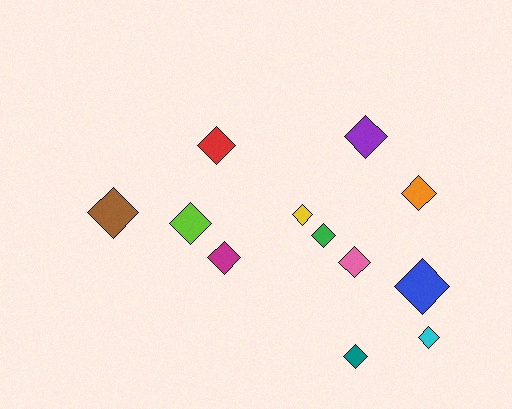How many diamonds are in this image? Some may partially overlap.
There are 12 diamonds.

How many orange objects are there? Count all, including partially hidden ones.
There is 1 orange object.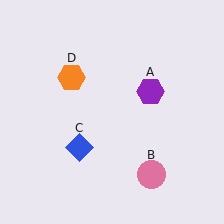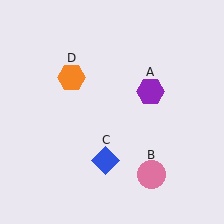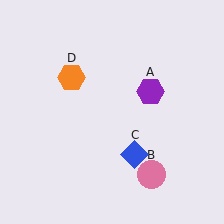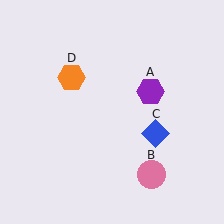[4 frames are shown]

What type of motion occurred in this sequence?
The blue diamond (object C) rotated counterclockwise around the center of the scene.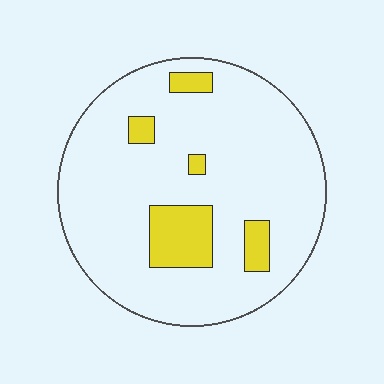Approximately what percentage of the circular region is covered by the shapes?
Approximately 15%.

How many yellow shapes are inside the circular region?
5.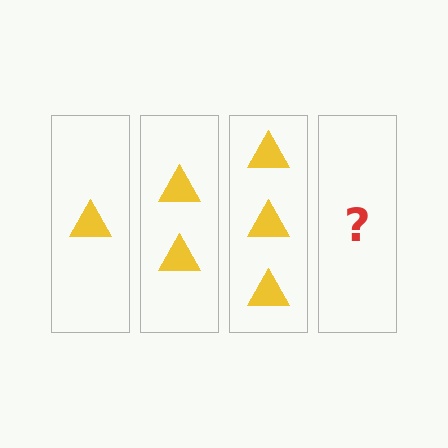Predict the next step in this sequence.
The next step is 4 triangles.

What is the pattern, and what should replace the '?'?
The pattern is that each step adds one more triangle. The '?' should be 4 triangles.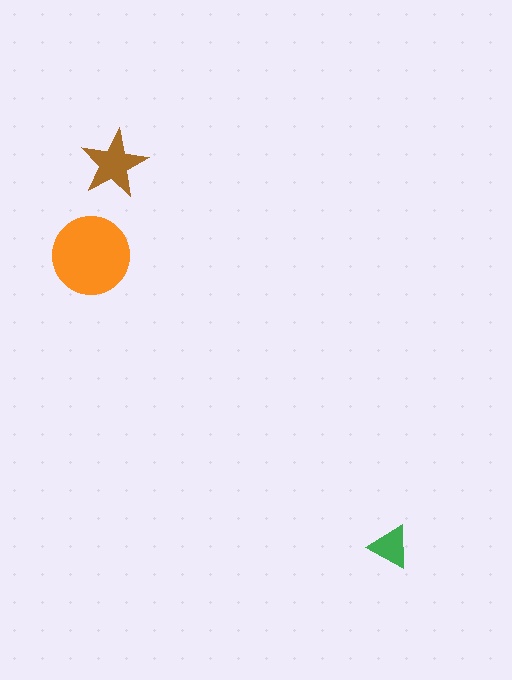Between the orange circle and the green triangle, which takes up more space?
The orange circle.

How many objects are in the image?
There are 3 objects in the image.